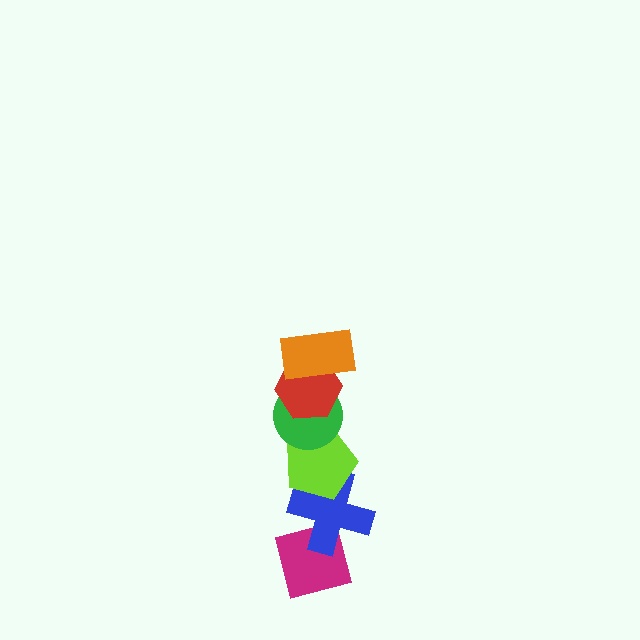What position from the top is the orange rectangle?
The orange rectangle is 1st from the top.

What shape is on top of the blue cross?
The lime pentagon is on top of the blue cross.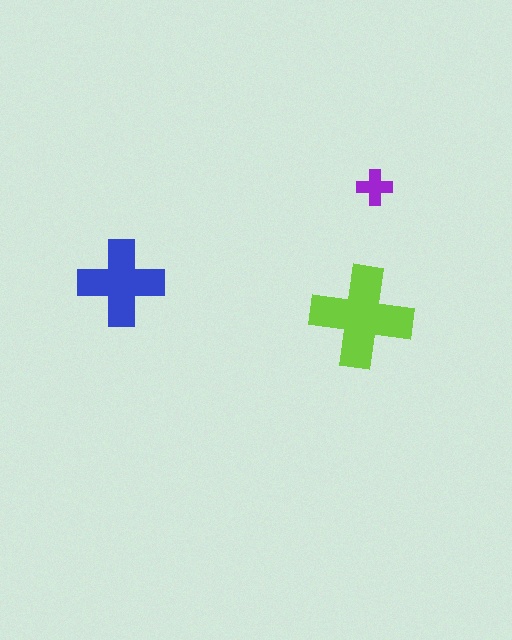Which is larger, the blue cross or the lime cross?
The lime one.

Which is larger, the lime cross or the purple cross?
The lime one.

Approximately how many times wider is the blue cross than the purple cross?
About 2.5 times wider.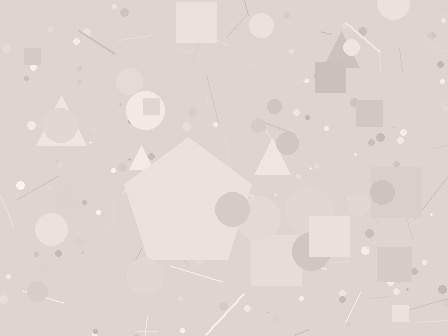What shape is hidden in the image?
A pentagon is hidden in the image.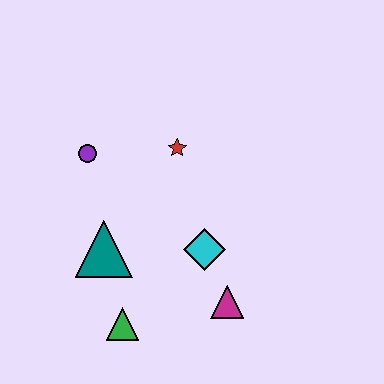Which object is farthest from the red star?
The green triangle is farthest from the red star.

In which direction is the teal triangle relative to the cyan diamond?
The teal triangle is to the left of the cyan diamond.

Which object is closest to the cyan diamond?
The magenta triangle is closest to the cyan diamond.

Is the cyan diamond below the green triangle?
No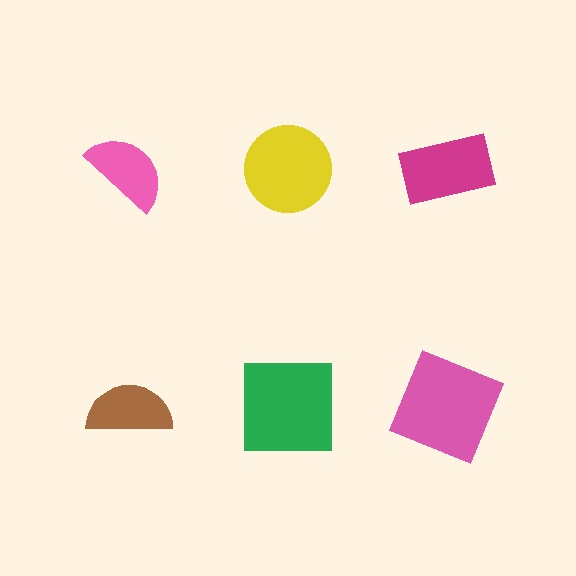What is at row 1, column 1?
A pink semicircle.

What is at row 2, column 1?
A brown semicircle.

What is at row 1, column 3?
A magenta rectangle.